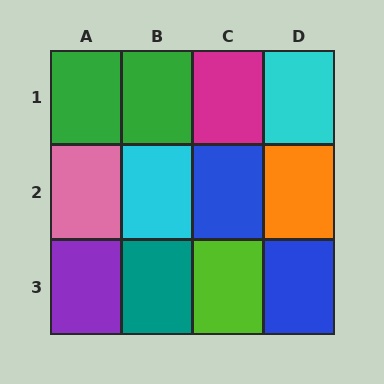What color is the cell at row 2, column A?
Pink.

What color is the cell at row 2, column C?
Blue.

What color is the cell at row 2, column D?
Orange.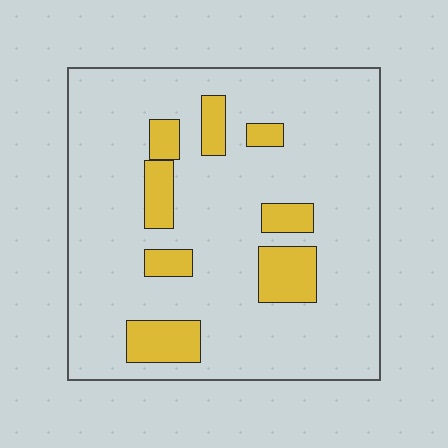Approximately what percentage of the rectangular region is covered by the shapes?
Approximately 15%.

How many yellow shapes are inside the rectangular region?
8.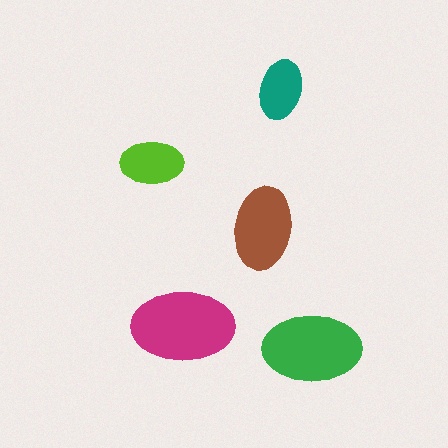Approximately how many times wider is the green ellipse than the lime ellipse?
About 1.5 times wider.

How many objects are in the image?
There are 5 objects in the image.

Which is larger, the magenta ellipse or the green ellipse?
The magenta one.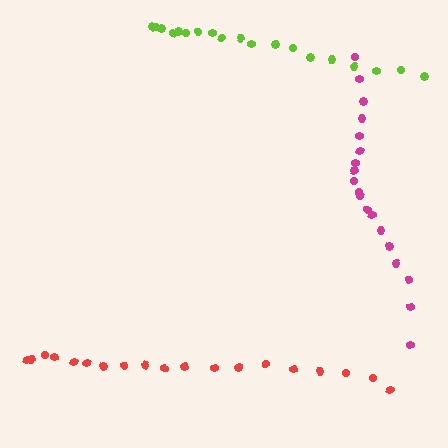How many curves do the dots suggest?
There are 3 distinct paths.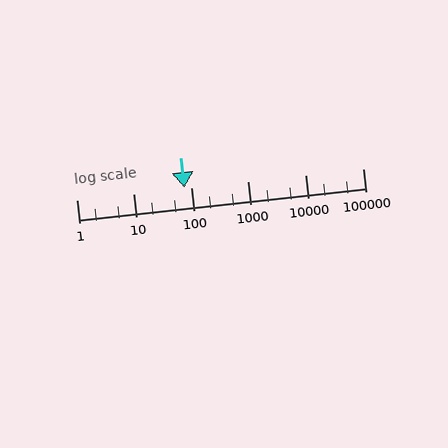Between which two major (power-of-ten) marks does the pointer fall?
The pointer is between 10 and 100.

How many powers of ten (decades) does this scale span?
The scale spans 5 decades, from 1 to 100000.